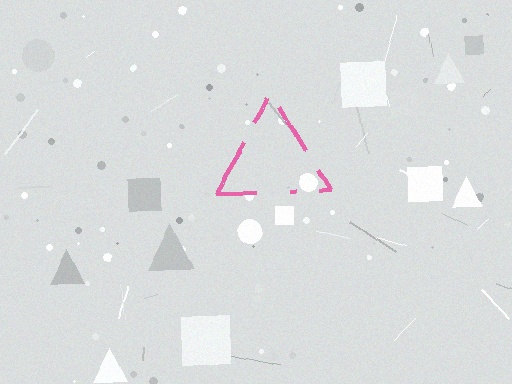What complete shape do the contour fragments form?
The contour fragments form a triangle.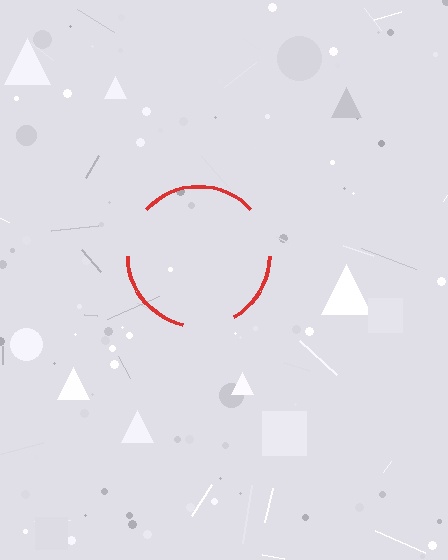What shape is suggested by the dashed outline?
The dashed outline suggests a circle.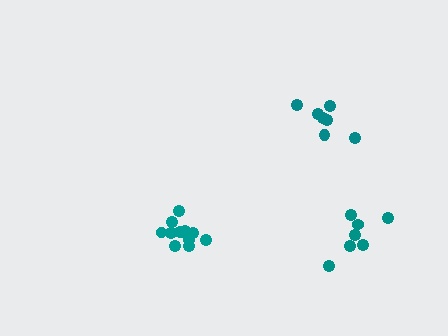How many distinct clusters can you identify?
There are 3 distinct clusters.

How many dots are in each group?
Group 1: 7 dots, Group 2: 12 dots, Group 3: 7 dots (26 total).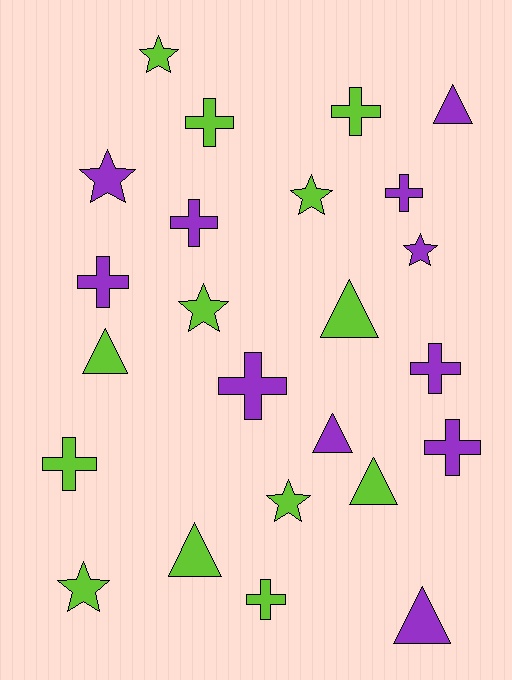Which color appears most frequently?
Lime, with 13 objects.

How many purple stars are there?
There are 2 purple stars.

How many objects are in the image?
There are 24 objects.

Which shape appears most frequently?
Cross, with 10 objects.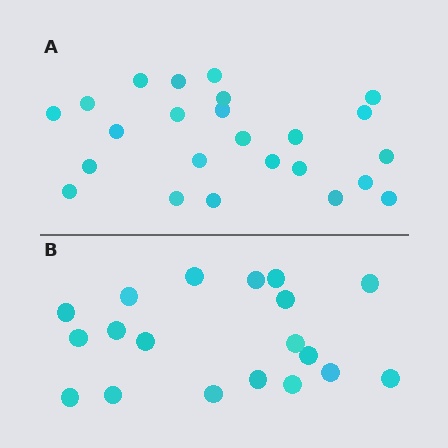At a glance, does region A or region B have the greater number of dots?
Region A (the top region) has more dots.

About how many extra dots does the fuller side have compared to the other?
Region A has about 5 more dots than region B.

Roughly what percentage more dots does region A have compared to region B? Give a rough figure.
About 25% more.